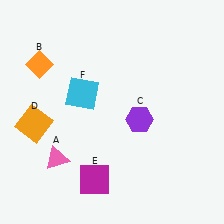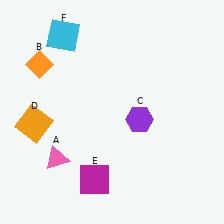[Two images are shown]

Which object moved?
The cyan square (F) moved up.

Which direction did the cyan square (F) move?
The cyan square (F) moved up.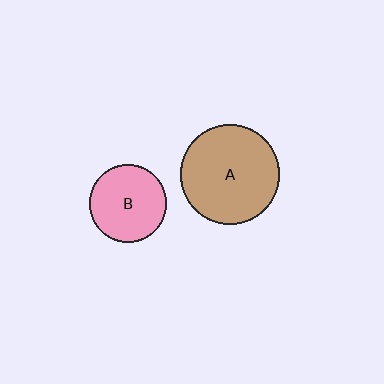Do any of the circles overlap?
No, none of the circles overlap.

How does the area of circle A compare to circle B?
Approximately 1.7 times.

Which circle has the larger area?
Circle A (brown).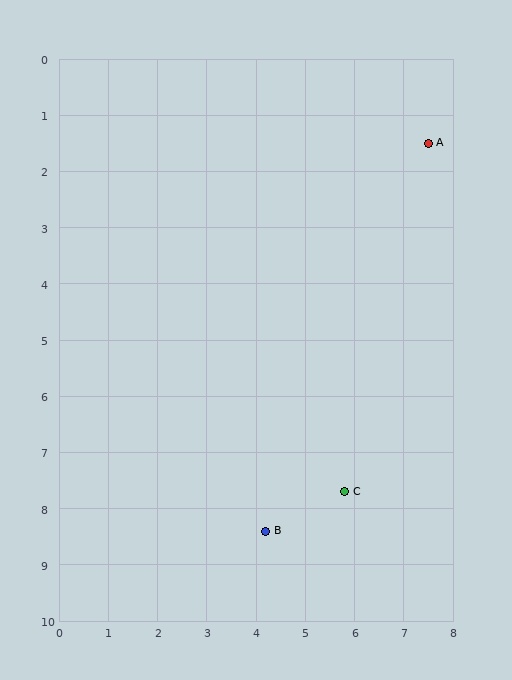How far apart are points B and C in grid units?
Points B and C are about 1.7 grid units apart.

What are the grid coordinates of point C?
Point C is at approximately (5.8, 7.7).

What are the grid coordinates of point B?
Point B is at approximately (4.2, 8.4).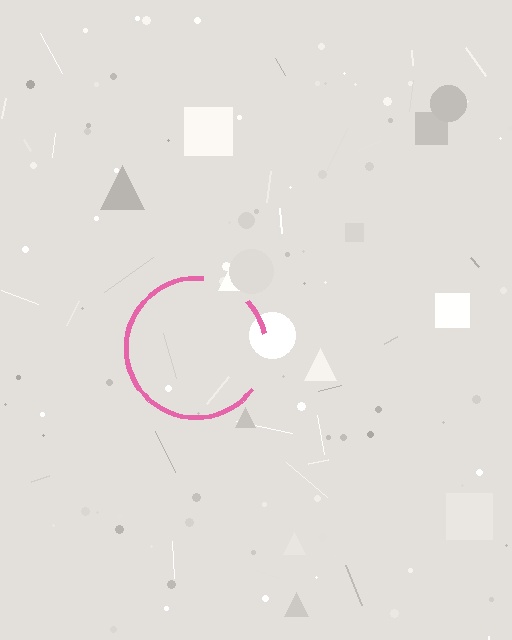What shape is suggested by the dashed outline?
The dashed outline suggests a circle.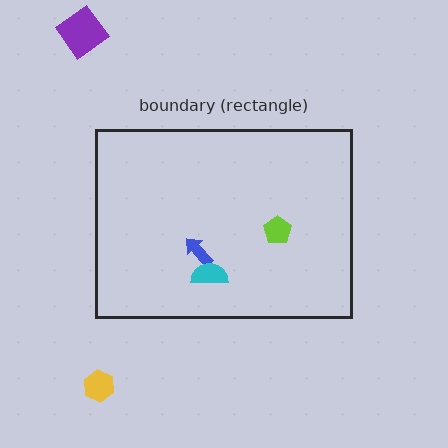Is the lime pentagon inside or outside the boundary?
Inside.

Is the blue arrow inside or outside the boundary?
Inside.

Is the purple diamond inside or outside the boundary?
Outside.